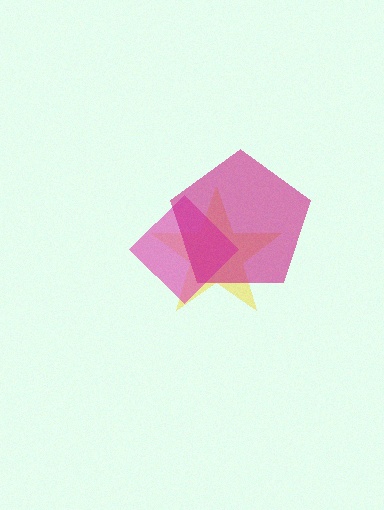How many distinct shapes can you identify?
There are 3 distinct shapes: a yellow star, a pink diamond, a magenta pentagon.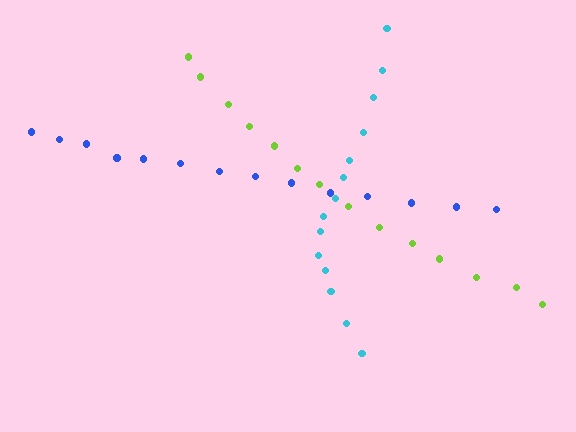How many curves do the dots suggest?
There are 3 distinct paths.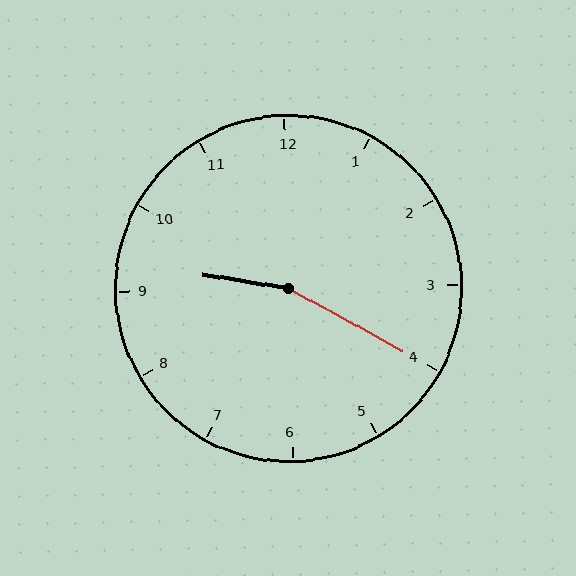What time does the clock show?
9:20.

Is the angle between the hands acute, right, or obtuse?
It is obtuse.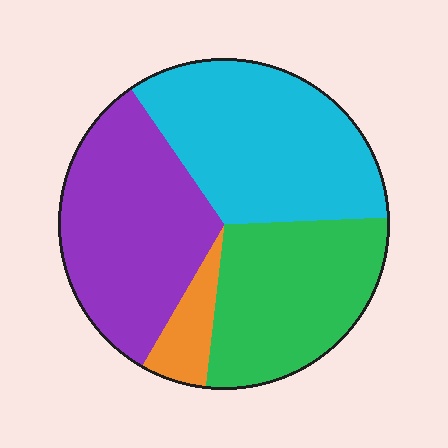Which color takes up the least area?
Orange, at roughly 5%.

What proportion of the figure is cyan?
Cyan covers roughly 35% of the figure.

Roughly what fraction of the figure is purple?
Purple takes up between a sixth and a third of the figure.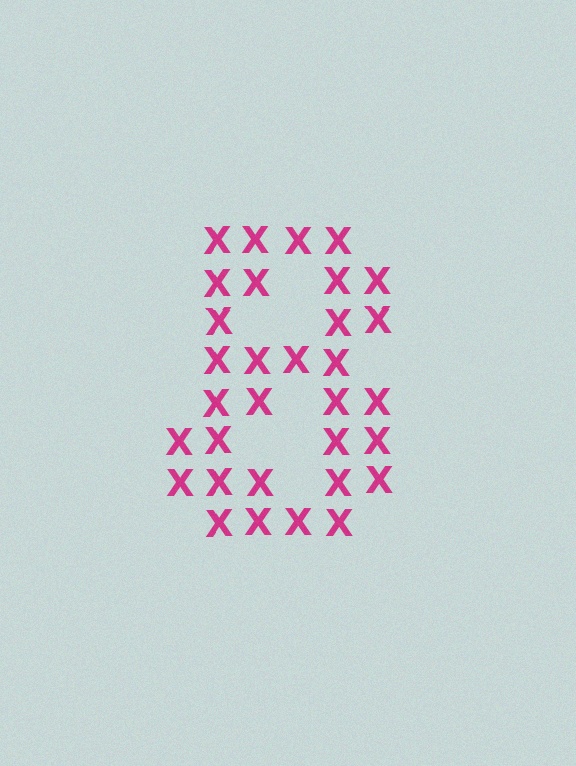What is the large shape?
The large shape is the digit 8.